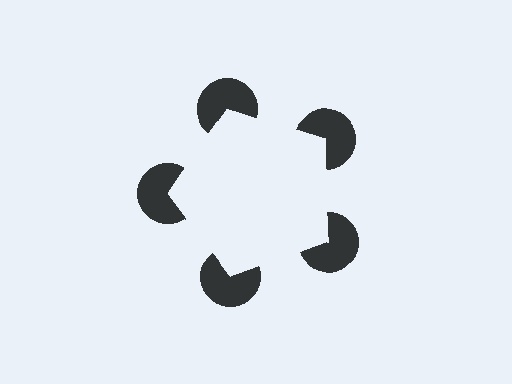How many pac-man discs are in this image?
There are 5 — one at each vertex of the illusory pentagon.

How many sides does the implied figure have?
5 sides.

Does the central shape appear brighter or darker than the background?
It typically appears slightly brighter than the background, even though no actual brightness change is drawn.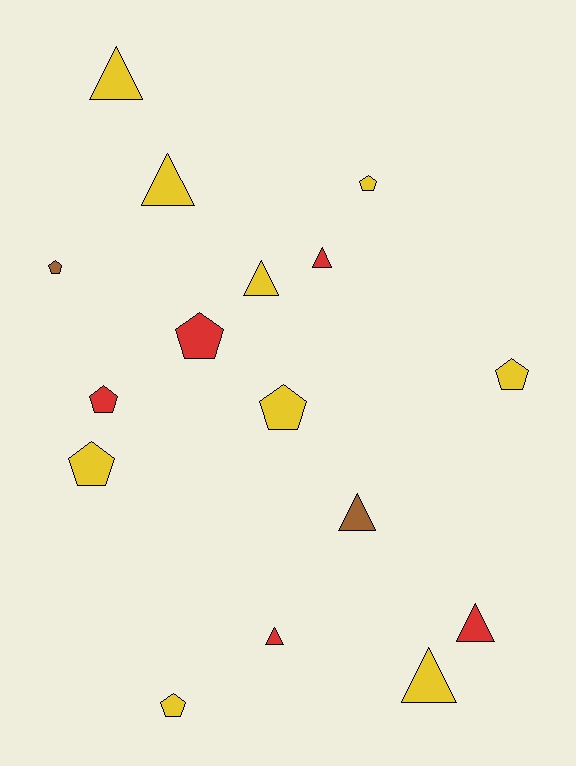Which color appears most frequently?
Yellow, with 9 objects.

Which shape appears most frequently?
Triangle, with 8 objects.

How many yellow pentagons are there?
There are 5 yellow pentagons.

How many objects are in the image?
There are 16 objects.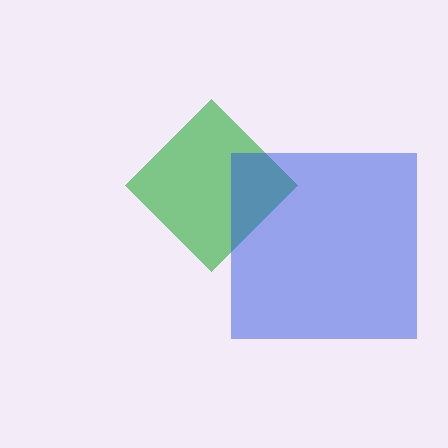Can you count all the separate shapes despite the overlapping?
Yes, there are 2 separate shapes.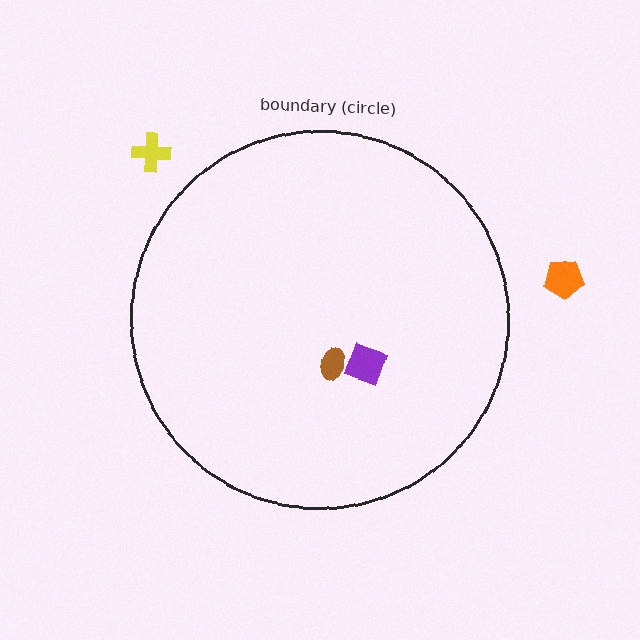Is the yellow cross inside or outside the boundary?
Outside.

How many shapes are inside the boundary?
2 inside, 2 outside.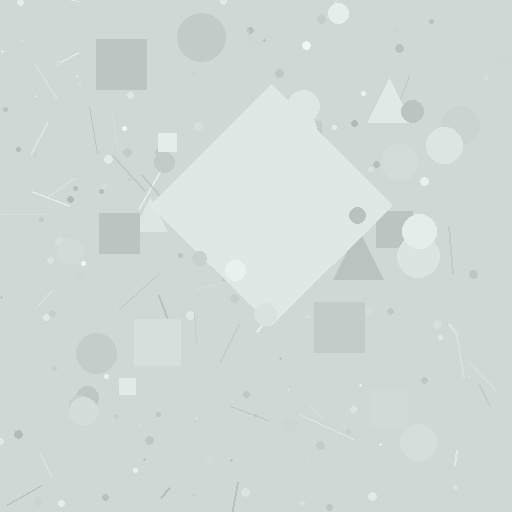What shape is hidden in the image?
A diamond is hidden in the image.